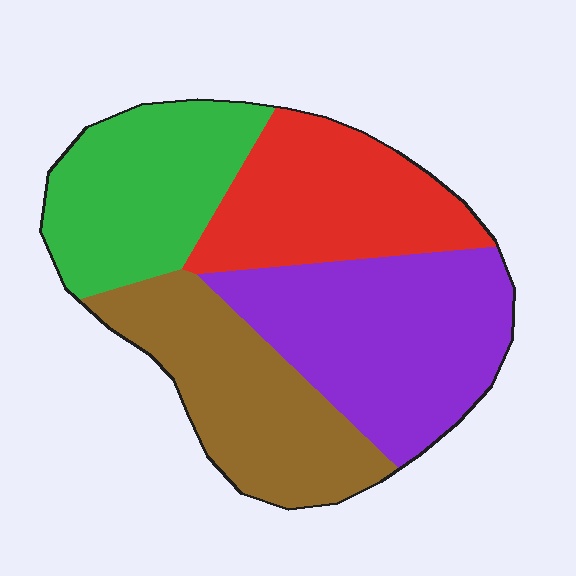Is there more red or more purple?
Purple.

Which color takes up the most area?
Purple, at roughly 30%.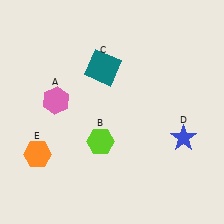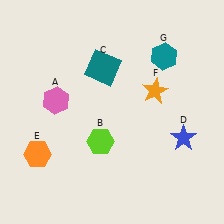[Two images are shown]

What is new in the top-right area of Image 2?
An orange star (F) was added in the top-right area of Image 2.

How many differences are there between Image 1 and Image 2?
There are 2 differences between the two images.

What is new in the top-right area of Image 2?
A teal hexagon (G) was added in the top-right area of Image 2.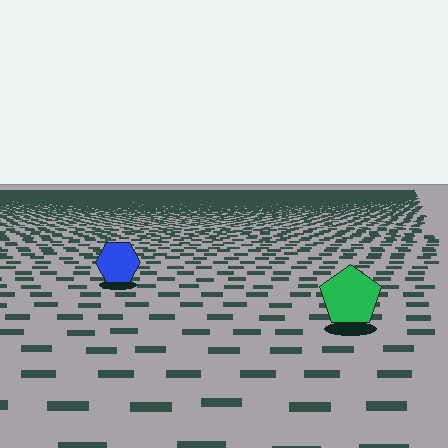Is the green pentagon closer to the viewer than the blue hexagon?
Yes. The green pentagon is closer — you can tell from the texture gradient: the ground texture is coarser near it.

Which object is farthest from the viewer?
The blue hexagon is farthest from the viewer. It appears smaller and the ground texture around it is denser.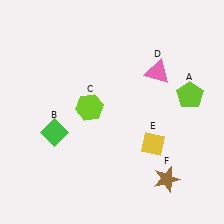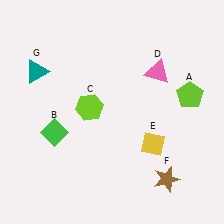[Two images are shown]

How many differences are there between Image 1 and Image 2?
There is 1 difference between the two images.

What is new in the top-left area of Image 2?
A teal triangle (G) was added in the top-left area of Image 2.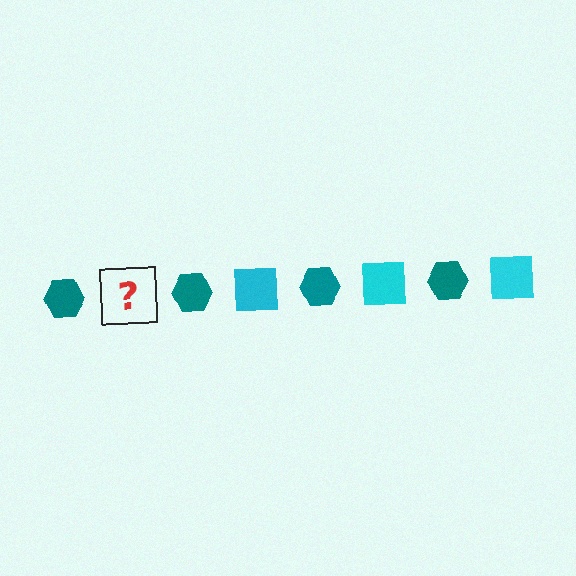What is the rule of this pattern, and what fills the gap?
The rule is that the pattern alternates between teal hexagon and cyan square. The gap should be filled with a cyan square.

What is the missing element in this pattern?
The missing element is a cyan square.